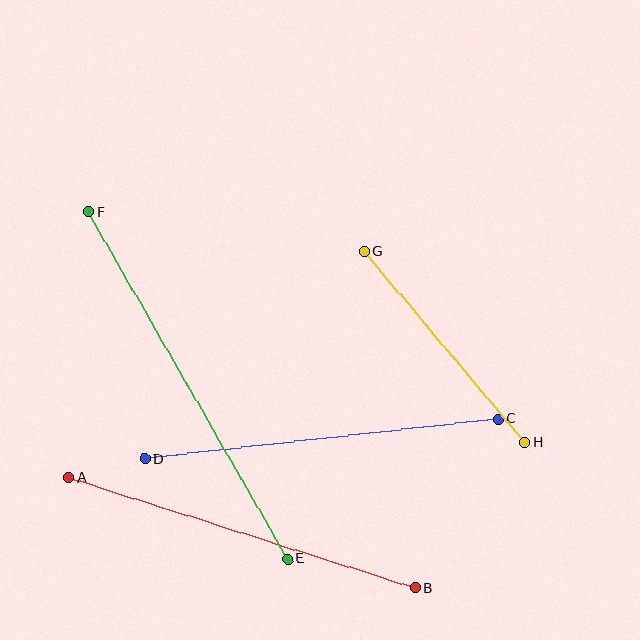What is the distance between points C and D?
The distance is approximately 356 pixels.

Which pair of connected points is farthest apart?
Points E and F are farthest apart.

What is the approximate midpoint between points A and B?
The midpoint is at approximately (242, 533) pixels.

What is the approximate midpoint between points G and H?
The midpoint is at approximately (445, 347) pixels.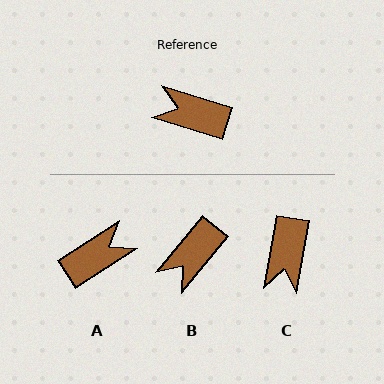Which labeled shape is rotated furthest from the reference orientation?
A, about 130 degrees away.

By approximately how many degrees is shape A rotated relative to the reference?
Approximately 130 degrees clockwise.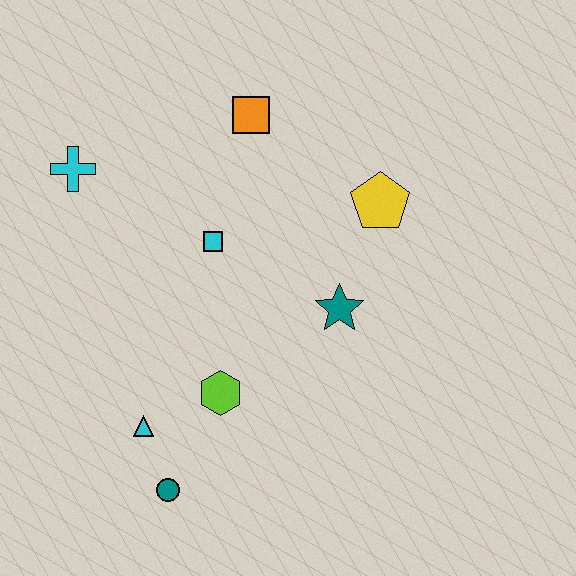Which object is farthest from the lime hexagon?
The orange square is farthest from the lime hexagon.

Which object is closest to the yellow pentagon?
The teal star is closest to the yellow pentagon.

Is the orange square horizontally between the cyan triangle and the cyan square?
No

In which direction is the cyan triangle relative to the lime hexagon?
The cyan triangle is to the left of the lime hexagon.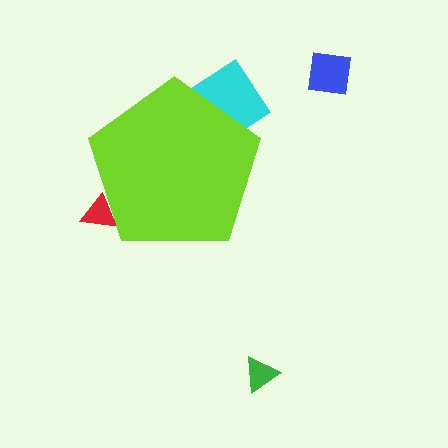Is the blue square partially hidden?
No, the blue square is fully visible.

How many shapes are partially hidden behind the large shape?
2 shapes are partially hidden.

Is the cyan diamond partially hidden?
Yes, the cyan diamond is partially hidden behind the lime pentagon.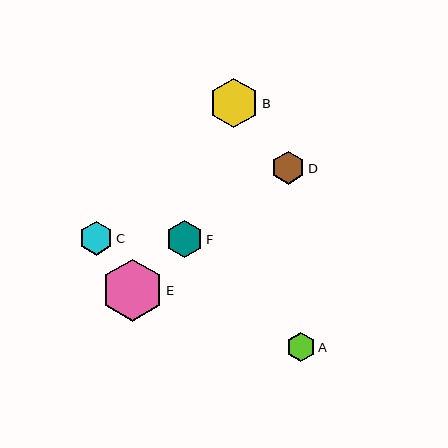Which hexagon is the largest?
Hexagon E is the largest with a size of approximately 62 pixels.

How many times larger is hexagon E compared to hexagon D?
Hexagon E is approximately 1.9 times the size of hexagon D.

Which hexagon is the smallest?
Hexagon A is the smallest with a size of approximately 29 pixels.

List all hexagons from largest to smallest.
From largest to smallest: E, B, F, C, D, A.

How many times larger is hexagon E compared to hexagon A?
Hexagon E is approximately 2.1 times the size of hexagon A.